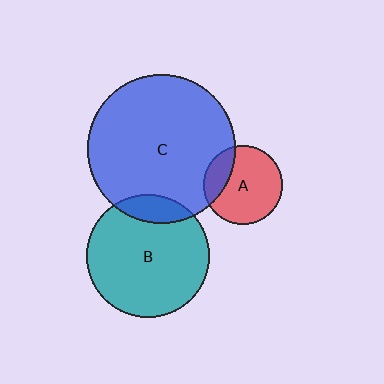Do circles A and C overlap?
Yes.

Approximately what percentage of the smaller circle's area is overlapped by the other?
Approximately 25%.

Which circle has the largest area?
Circle C (blue).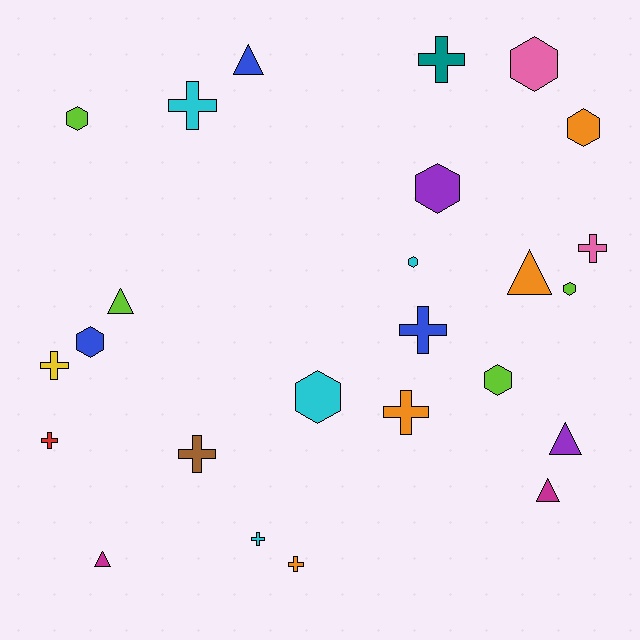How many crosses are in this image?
There are 10 crosses.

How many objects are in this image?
There are 25 objects.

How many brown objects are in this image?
There is 1 brown object.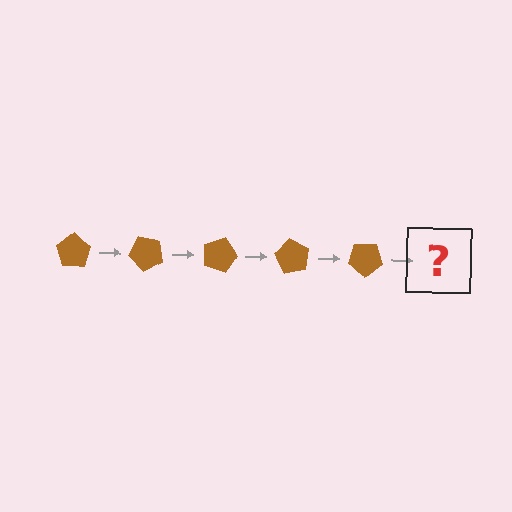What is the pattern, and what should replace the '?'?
The pattern is that the pentagon rotates 45 degrees each step. The '?' should be a brown pentagon rotated 225 degrees.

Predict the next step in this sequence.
The next step is a brown pentagon rotated 225 degrees.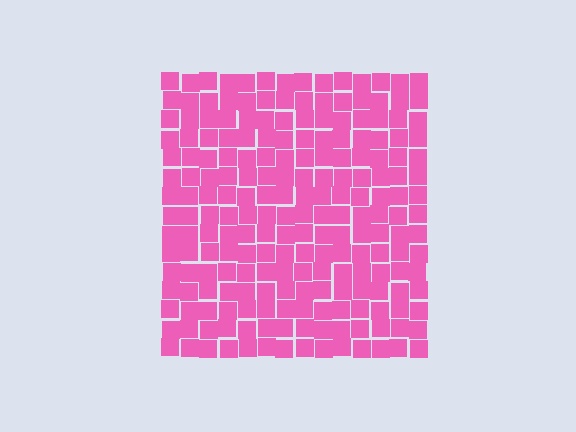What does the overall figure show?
The overall figure shows a square.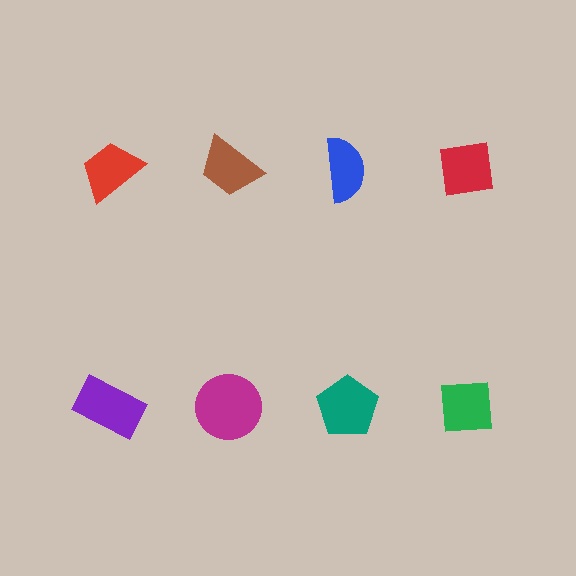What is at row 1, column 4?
A red square.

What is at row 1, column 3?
A blue semicircle.